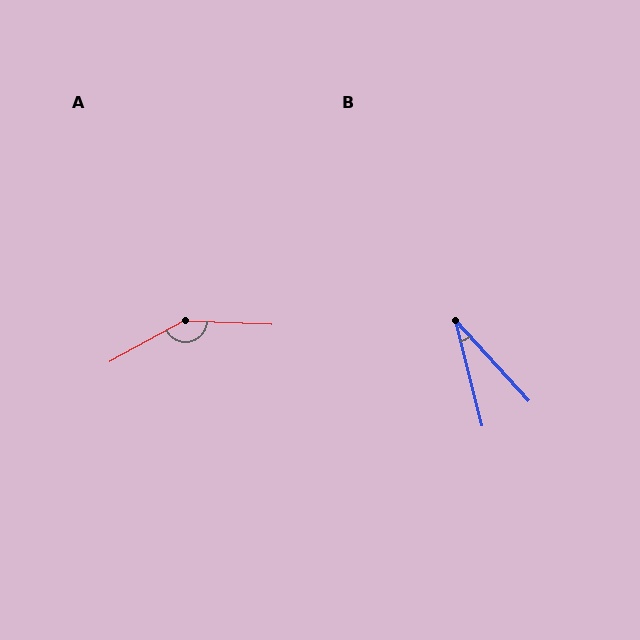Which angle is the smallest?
B, at approximately 28 degrees.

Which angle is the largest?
A, at approximately 149 degrees.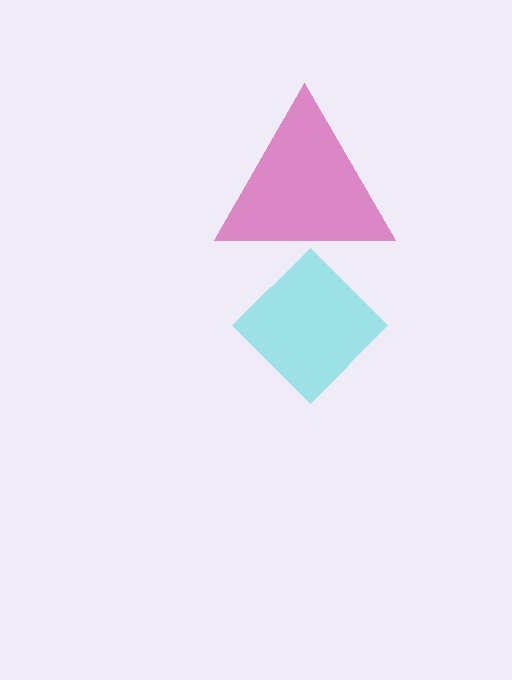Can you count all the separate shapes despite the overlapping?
Yes, there are 2 separate shapes.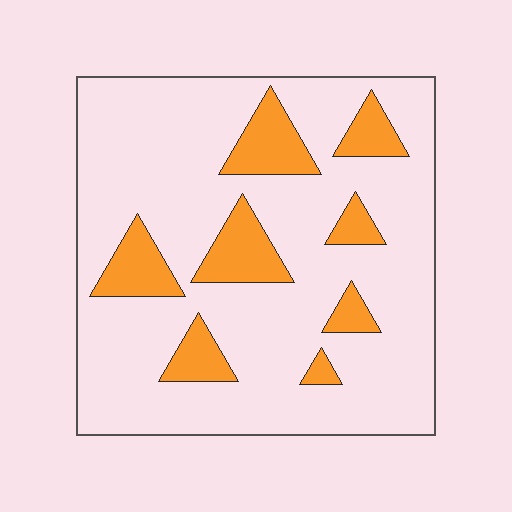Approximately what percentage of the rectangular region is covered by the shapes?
Approximately 20%.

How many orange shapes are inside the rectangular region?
8.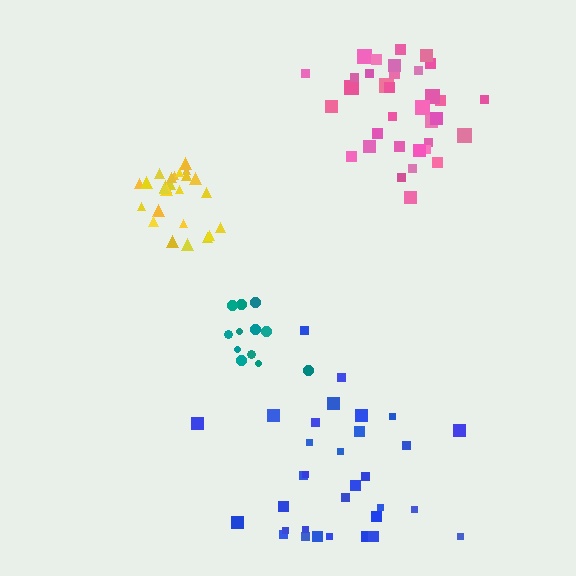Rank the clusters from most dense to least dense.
yellow, teal, pink, blue.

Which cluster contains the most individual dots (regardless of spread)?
Pink (34).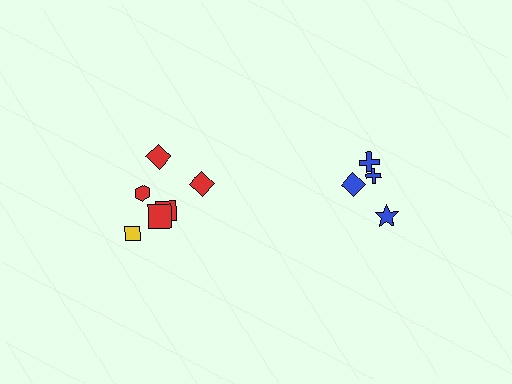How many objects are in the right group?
There are 4 objects.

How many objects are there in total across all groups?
There are 10 objects.